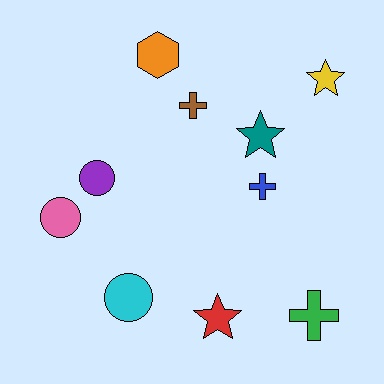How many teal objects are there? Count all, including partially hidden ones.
There is 1 teal object.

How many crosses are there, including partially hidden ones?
There are 3 crosses.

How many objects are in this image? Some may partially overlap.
There are 10 objects.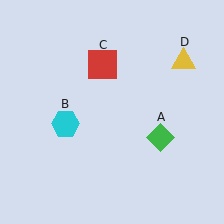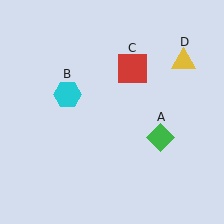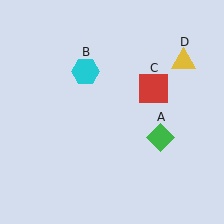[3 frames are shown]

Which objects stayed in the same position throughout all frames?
Green diamond (object A) and yellow triangle (object D) remained stationary.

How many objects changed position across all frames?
2 objects changed position: cyan hexagon (object B), red square (object C).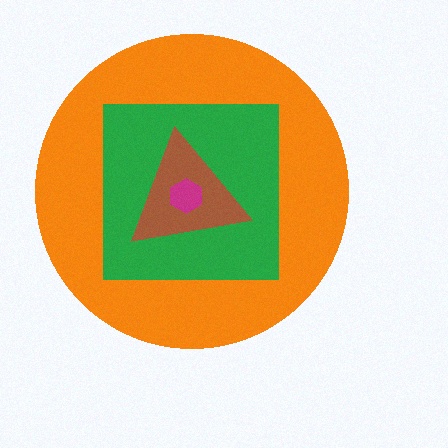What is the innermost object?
The magenta hexagon.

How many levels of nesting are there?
4.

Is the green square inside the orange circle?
Yes.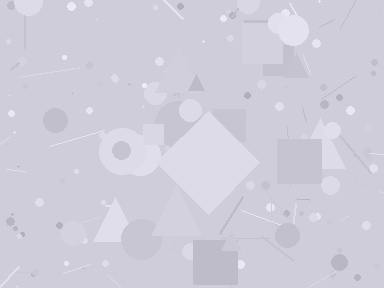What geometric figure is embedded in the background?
A diamond is embedded in the background.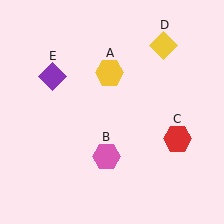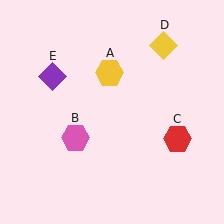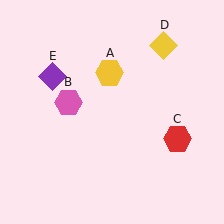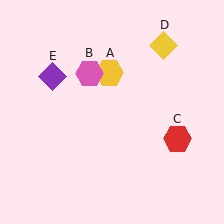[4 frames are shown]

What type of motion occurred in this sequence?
The pink hexagon (object B) rotated clockwise around the center of the scene.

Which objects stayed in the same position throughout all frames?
Yellow hexagon (object A) and red hexagon (object C) and yellow diamond (object D) and purple diamond (object E) remained stationary.